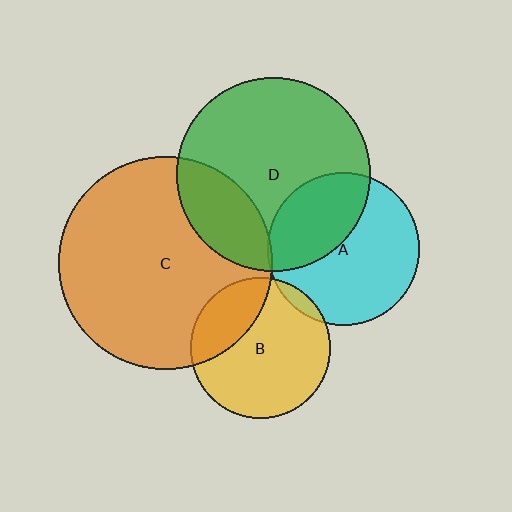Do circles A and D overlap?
Yes.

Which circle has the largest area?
Circle C (orange).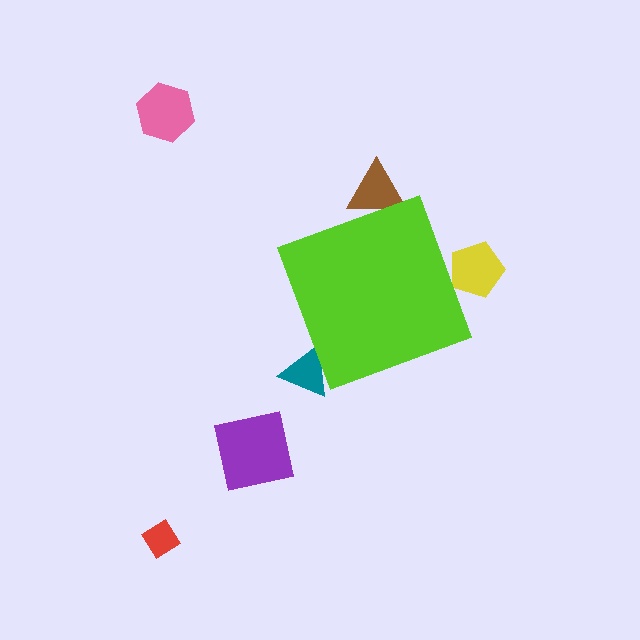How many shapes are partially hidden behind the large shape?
3 shapes are partially hidden.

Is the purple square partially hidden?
No, the purple square is fully visible.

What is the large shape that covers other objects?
A lime diamond.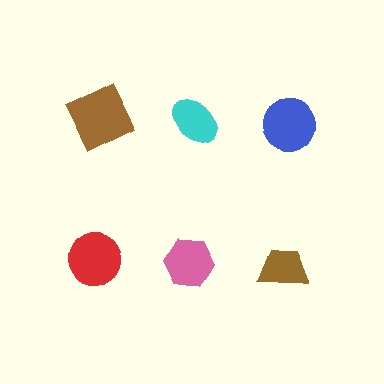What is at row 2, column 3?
A brown trapezoid.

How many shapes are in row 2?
3 shapes.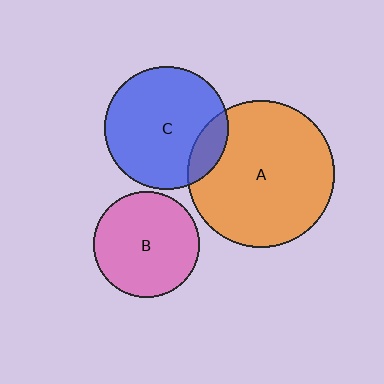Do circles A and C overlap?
Yes.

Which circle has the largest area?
Circle A (orange).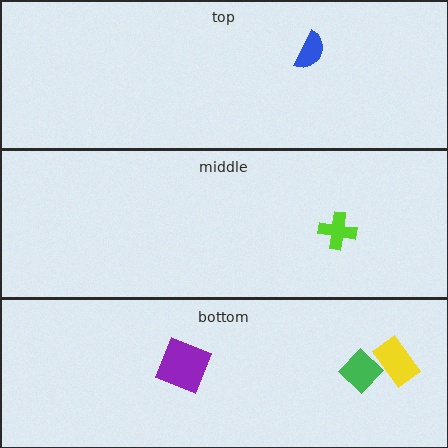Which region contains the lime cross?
The middle region.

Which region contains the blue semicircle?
The top region.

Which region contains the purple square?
The bottom region.